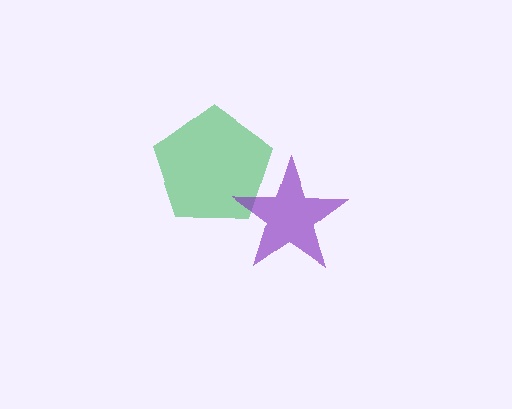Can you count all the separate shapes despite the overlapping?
Yes, there are 2 separate shapes.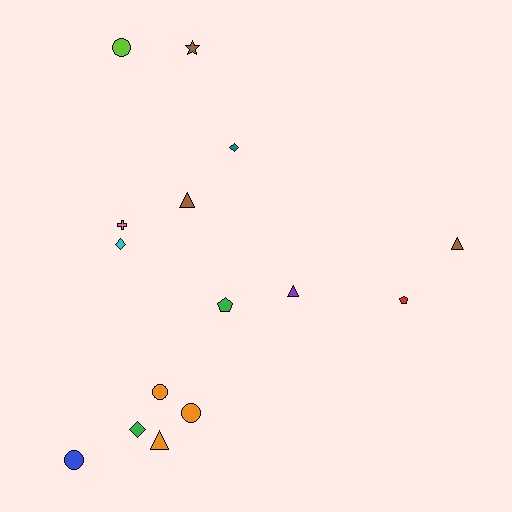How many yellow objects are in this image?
There are no yellow objects.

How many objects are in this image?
There are 15 objects.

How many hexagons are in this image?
There are no hexagons.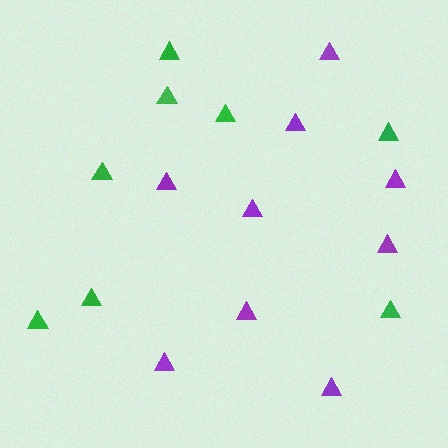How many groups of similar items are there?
There are 2 groups: one group of purple triangles (9) and one group of green triangles (8).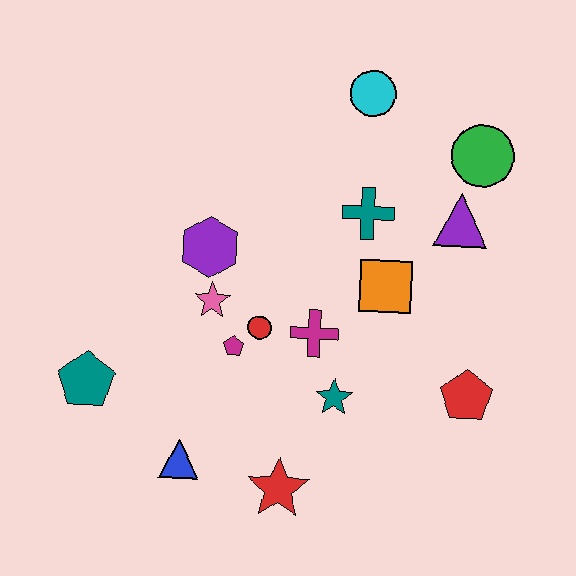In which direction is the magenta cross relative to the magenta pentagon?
The magenta cross is to the right of the magenta pentagon.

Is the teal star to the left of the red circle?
No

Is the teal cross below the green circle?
Yes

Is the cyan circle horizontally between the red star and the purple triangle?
Yes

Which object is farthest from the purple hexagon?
The red pentagon is farthest from the purple hexagon.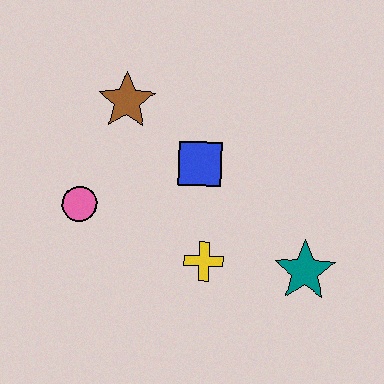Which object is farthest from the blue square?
The teal star is farthest from the blue square.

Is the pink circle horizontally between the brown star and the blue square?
No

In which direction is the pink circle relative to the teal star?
The pink circle is to the left of the teal star.